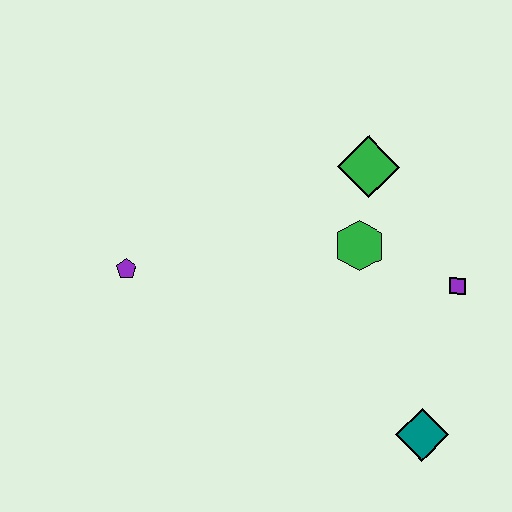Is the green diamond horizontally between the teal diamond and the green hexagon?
Yes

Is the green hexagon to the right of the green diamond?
No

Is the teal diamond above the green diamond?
No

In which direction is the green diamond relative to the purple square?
The green diamond is above the purple square.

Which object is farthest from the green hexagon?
The purple pentagon is farthest from the green hexagon.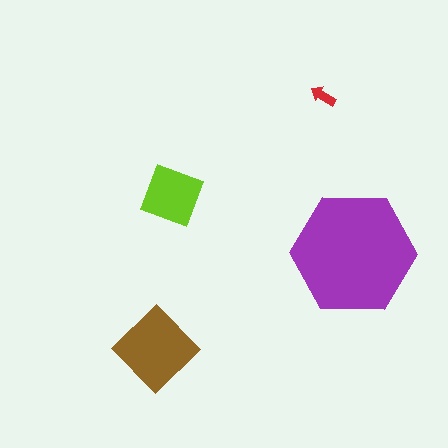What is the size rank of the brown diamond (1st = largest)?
2nd.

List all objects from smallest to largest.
The red arrow, the lime square, the brown diamond, the purple hexagon.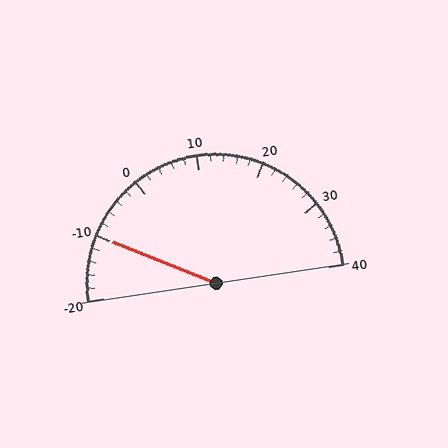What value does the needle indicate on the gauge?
The needle indicates approximately -10.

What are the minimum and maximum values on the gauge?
The gauge ranges from -20 to 40.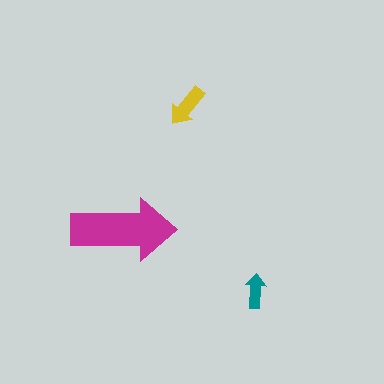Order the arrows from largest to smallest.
the magenta one, the yellow one, the teal one.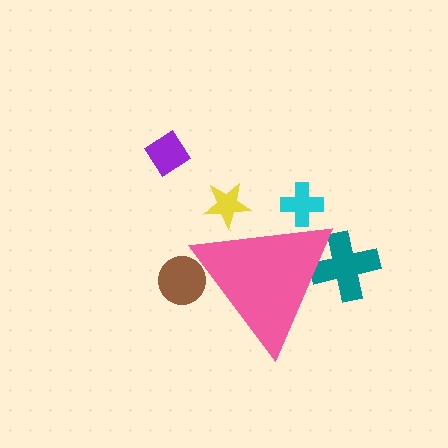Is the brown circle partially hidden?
Yes, the brown circle is partially hidden behind the pink triangle.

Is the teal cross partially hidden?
Yes, the teal cross is partially hidden behind the pink triangle.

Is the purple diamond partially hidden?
No, the purple diamond is fully visible.